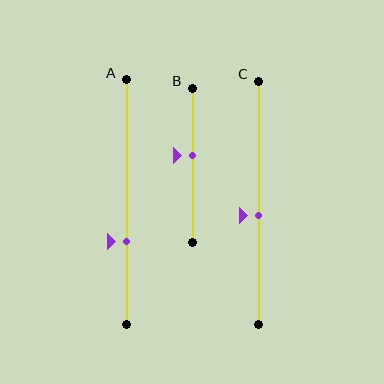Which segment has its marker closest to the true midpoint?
Segment C has its marker closest to the true midpoint.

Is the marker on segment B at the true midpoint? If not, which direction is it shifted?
No, the marker on segment B is shifted upward by about 7% of the segment length.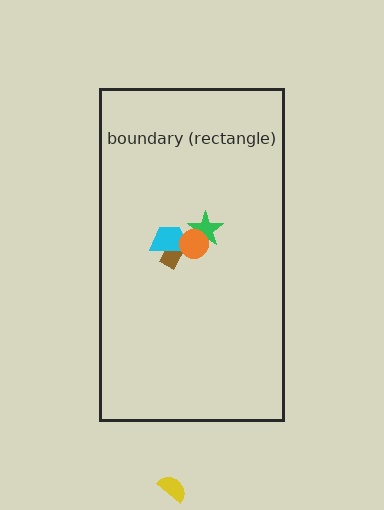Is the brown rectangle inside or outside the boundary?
Inside.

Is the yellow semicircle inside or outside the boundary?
Outside.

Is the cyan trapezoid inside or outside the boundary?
Inside.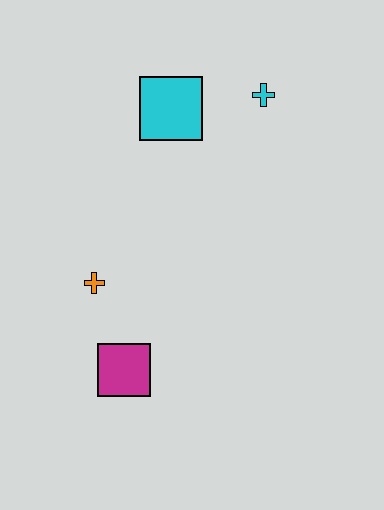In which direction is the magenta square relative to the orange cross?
The magenta square is below the orange cross.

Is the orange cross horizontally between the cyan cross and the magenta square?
No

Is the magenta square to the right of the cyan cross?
No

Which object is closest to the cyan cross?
The cyan square is closest to the cyan cross.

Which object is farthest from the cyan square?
The magenta square is farthest from the cyan square.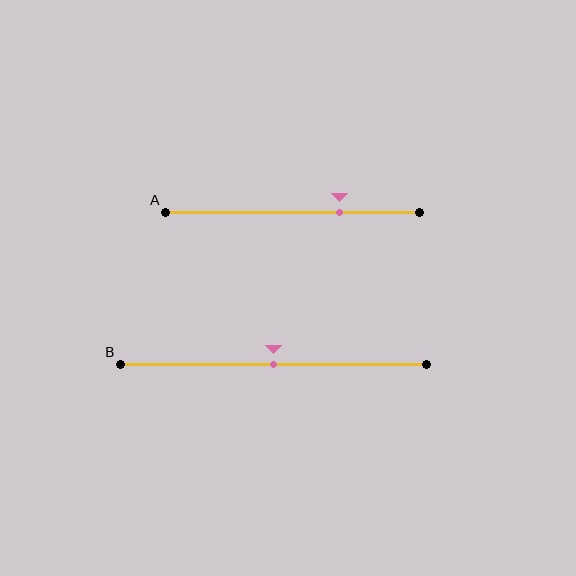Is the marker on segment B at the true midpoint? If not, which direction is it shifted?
Yes, the marker on segment B is at the true midpoint.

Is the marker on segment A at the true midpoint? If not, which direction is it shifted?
No, the marker on segment A is shifted to the right by about 18% of the segment length.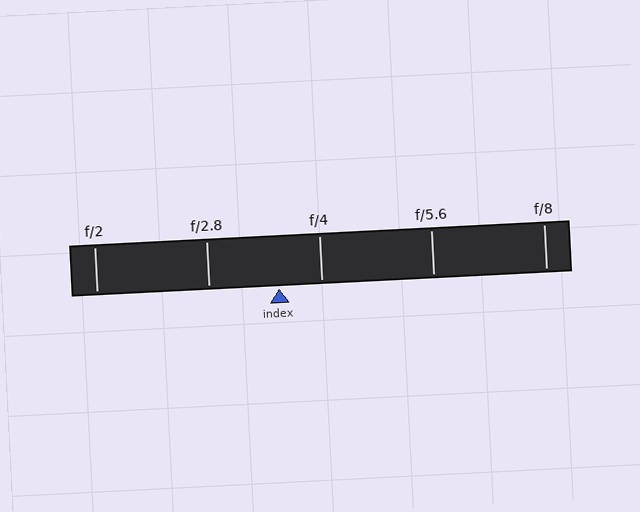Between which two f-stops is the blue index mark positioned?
The index mark is between f/2.8 and f/4.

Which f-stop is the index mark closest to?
The index mark is closest to f/4.